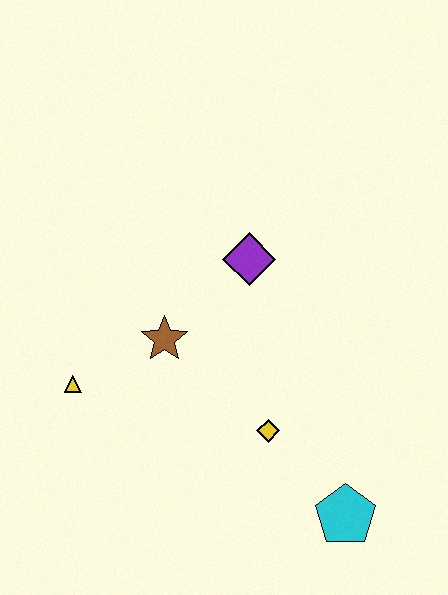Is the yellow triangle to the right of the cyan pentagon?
No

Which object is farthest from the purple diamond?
The cyan pentagon is farthest from the purple diamond.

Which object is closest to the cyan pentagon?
The yellow diamond is closest to the cyan pentagon.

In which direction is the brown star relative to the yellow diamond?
The brown star is to the left of the yellow diamond.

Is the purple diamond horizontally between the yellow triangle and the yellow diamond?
Yes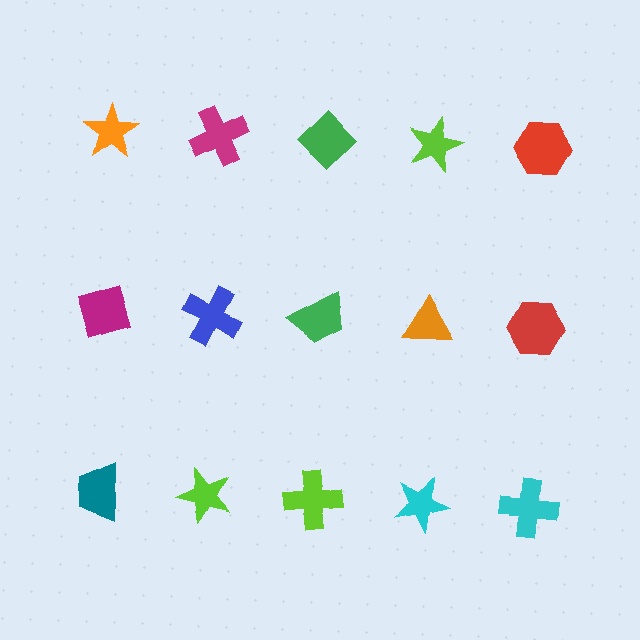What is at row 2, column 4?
An orange triangle.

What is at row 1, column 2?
A magenta cross.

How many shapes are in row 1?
5 shapes.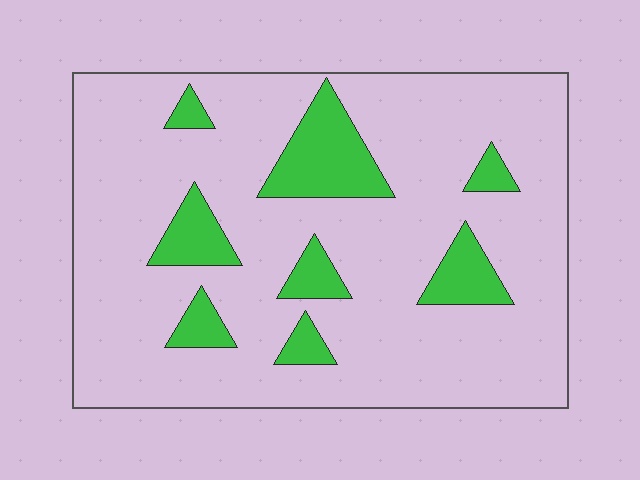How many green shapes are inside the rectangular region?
8.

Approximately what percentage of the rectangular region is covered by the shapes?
Approximately 15%.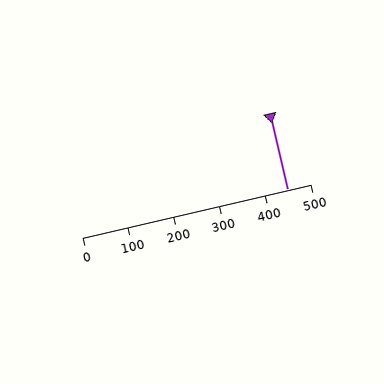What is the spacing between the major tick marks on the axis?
The major ticks are spaced 100 apart.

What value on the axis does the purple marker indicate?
The marker indicates approximately 450.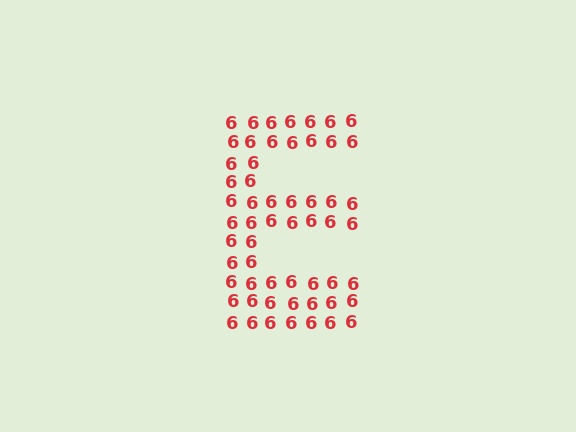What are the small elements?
The small elements are digit 6's.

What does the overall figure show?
The overall figure shows the letter E.